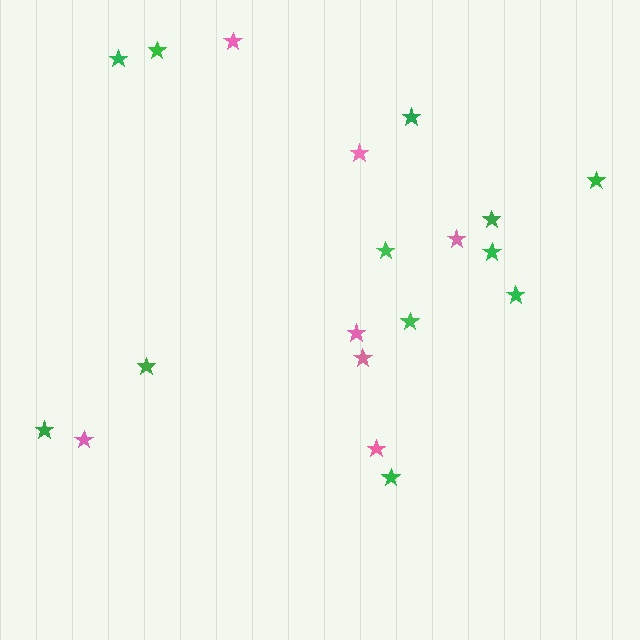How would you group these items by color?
There are 2 groups: one group of green stars (12) and one group of pink stars (7).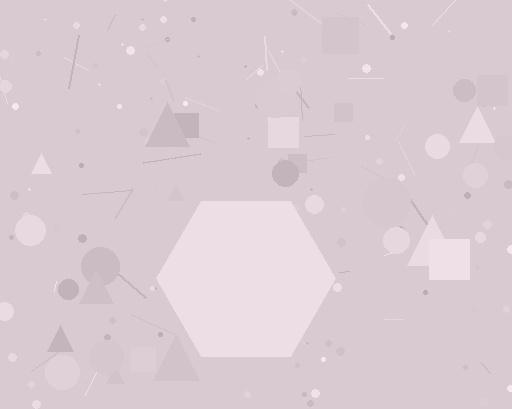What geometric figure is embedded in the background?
A hexagon is embedded in the background.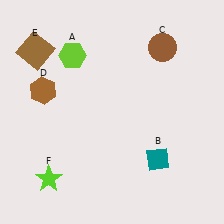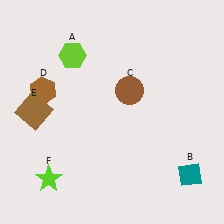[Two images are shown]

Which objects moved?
The objects that moved are: the teal diamond (B), the brown circle (C), the brown square (E).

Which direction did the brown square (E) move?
The brown square (E) moved down.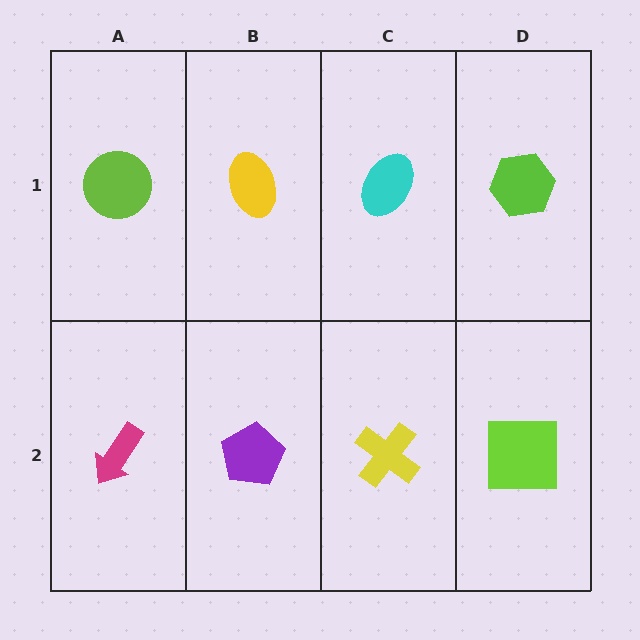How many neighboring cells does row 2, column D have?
2.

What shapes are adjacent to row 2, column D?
A lime hexagon (row 1, column D), a yellow cross (row 2, column C).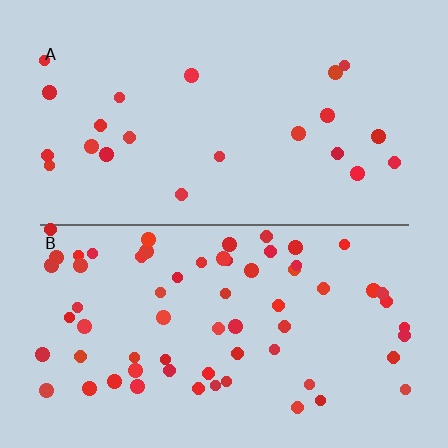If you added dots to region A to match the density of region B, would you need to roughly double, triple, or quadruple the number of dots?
Approximately triple.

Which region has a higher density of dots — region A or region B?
B (the bottom).